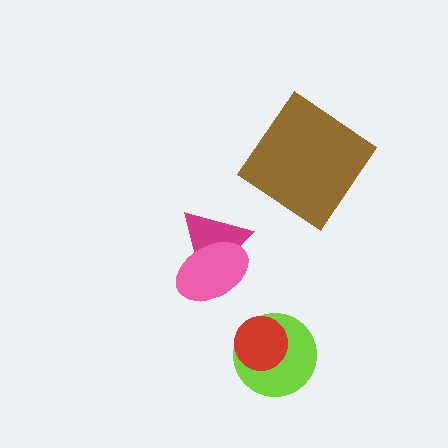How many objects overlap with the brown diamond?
0 objects overlap with the brown diamond.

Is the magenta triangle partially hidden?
Yes, it is partially covered by another shape.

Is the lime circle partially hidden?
Yes, it is partially covered by another shape.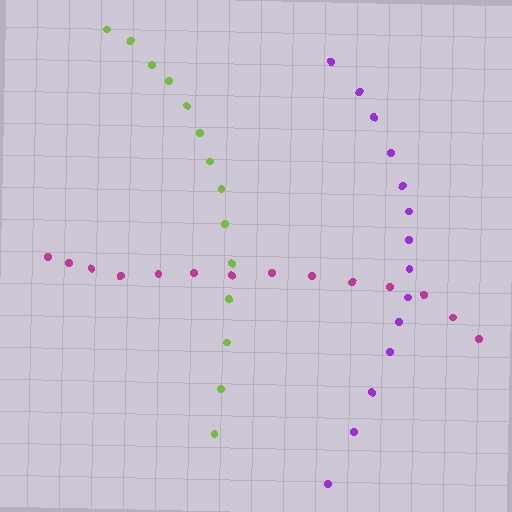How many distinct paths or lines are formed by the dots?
There are 3 distinct paths.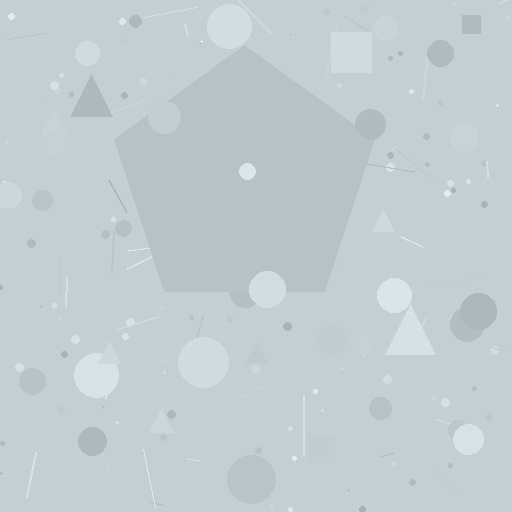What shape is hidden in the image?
A pentagon is hidden in the image.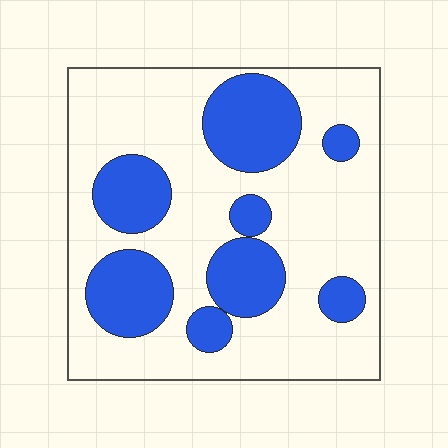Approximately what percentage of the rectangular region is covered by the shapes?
Approximately 30%.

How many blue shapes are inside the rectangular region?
8.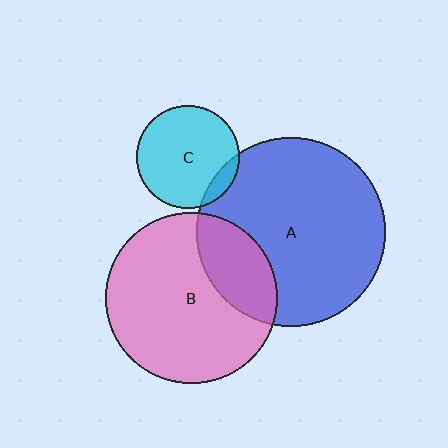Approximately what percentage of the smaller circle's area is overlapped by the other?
Approximately 25%.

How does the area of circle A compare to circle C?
Approximately 3.4 times.